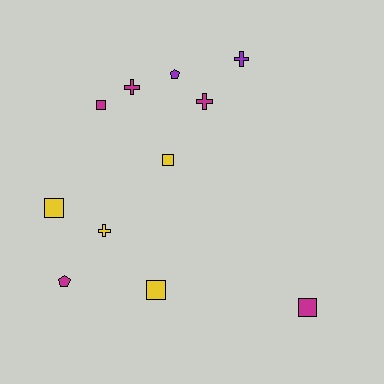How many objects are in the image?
There are 11 objects.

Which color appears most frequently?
Magenta, with 5 objects.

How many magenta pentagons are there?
There is 1 magenta pentagon.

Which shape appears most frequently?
Square, with 5 objects.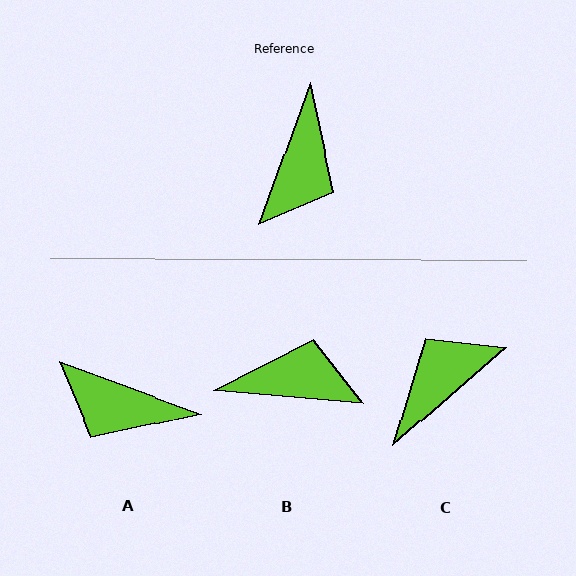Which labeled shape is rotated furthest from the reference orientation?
C, about 151 degrees away.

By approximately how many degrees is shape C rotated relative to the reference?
Approximately 151 degrees counter-clockwise.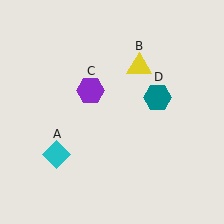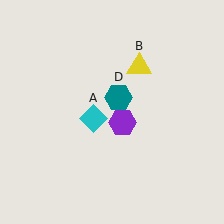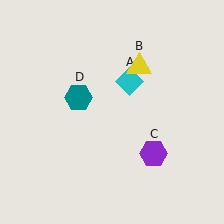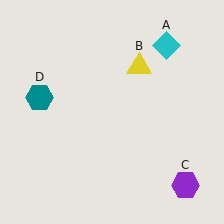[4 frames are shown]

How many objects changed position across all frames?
3 objects changed position: cyan diamond (object A), purple hexagon (object C), teal hexagon (object D).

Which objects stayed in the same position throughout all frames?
Yellow triangle (object B) remained stationary.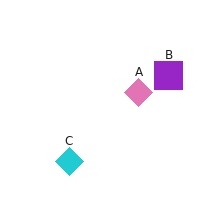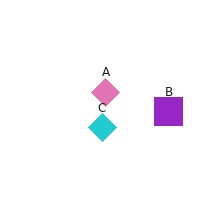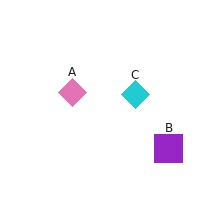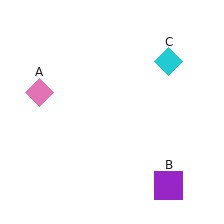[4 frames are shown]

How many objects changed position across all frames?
3 objects changed position: pink diamond (object A), purple square (object B), cyan diamond (object C).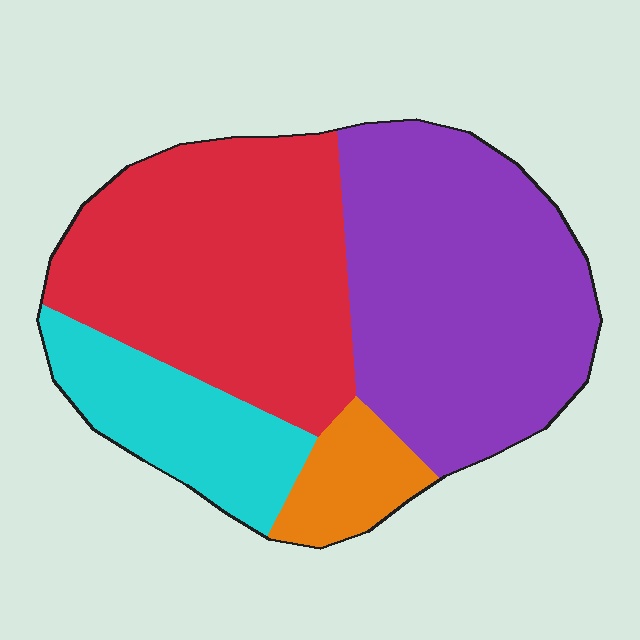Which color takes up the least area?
Orange, at roughly 10%.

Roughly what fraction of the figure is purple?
Purple takes up about two fifths (2/5) of the figure.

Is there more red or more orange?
Red.